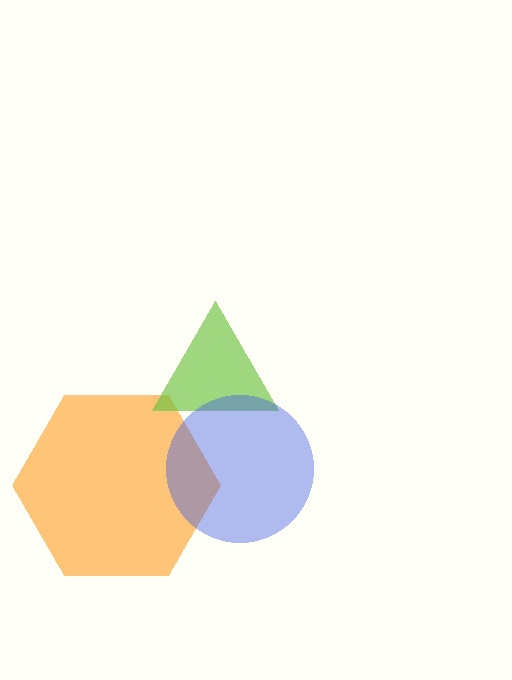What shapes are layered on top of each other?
The layered shapes are: an orange hexagon, a lime triangle, a blue circle.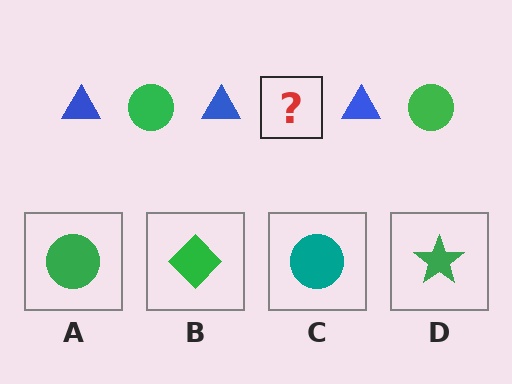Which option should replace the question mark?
Option A.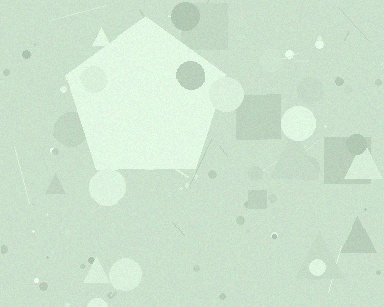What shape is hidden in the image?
A pentagon is hidden in the image.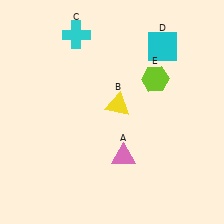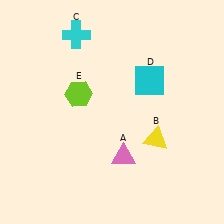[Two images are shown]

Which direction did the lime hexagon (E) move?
The lime hexagon (E) moved left.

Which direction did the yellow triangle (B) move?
The yellow triangle (B) moved right.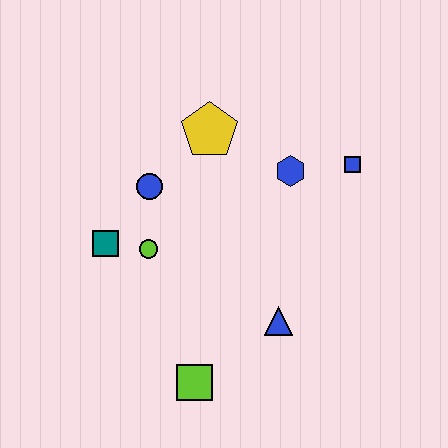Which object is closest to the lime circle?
The teal square is closest to the lime circle.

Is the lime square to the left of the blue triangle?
Yes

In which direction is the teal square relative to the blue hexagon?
The teal square is to the left of the blue hexagon.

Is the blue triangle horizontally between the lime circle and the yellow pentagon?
No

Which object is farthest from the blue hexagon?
The lime square is farthest from the blue hexagon.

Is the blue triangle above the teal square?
No